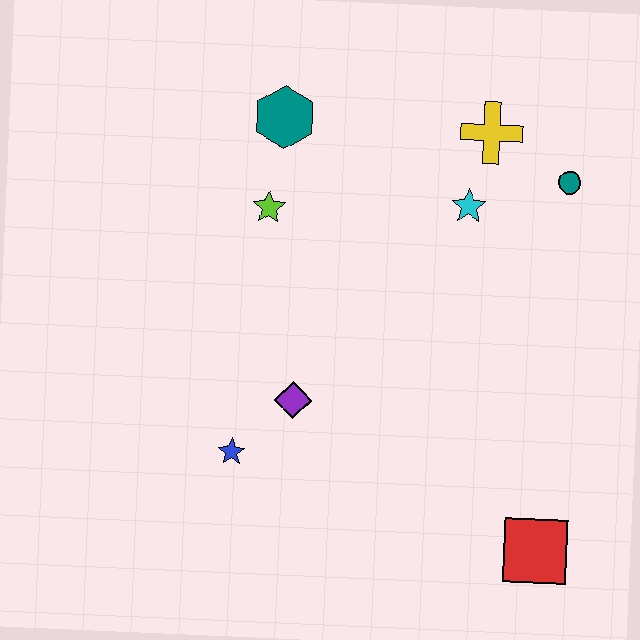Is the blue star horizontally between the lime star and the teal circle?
No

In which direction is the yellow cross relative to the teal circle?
The yellow cross is to the left of the teal circle.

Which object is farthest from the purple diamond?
The teal circle is farthest from the purple diamond.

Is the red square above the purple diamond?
No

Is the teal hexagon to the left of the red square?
Yes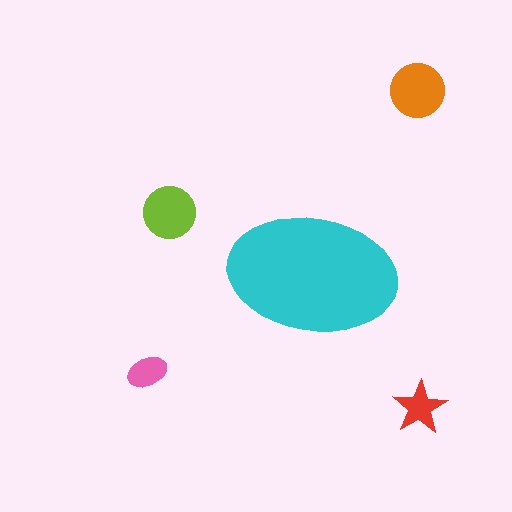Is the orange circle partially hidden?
No, the orange circle is fully visible.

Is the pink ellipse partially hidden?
No, the pink ellipse is fully visible.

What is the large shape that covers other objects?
A cyan ellipse.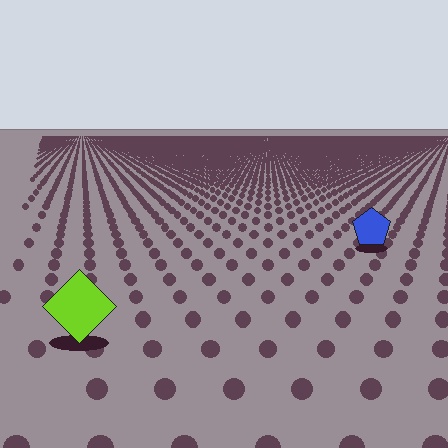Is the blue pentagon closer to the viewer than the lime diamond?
No. The lime diamond is closer — you can tell from the texture gradient: the ground texture is coarser near it.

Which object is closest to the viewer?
The lime diamond is closest. The texture marks near it are larger and more spread out.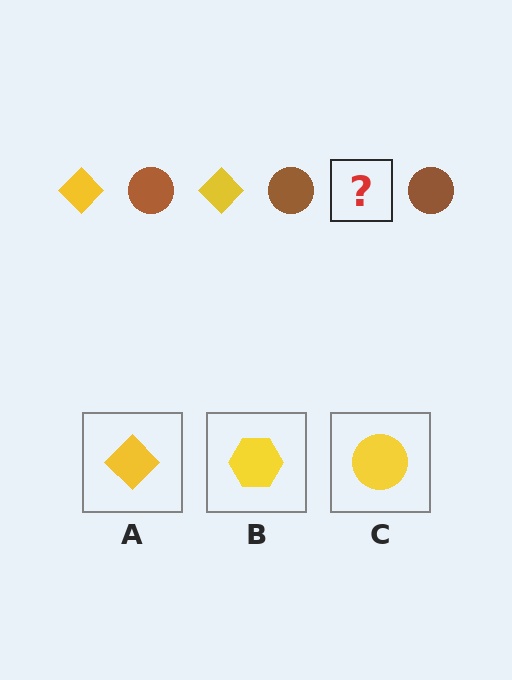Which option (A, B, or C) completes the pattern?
A.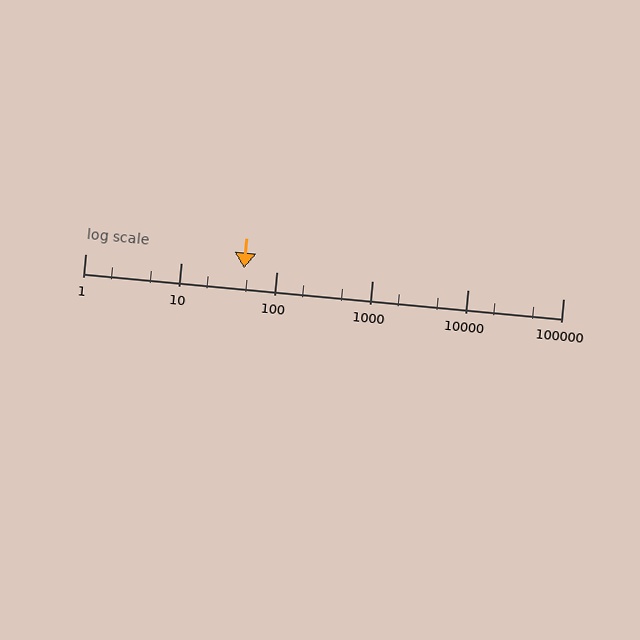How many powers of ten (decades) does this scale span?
The scale spans 5 decades, from 1 to 100000.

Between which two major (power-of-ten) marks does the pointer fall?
The pointer is between 10 and 100.